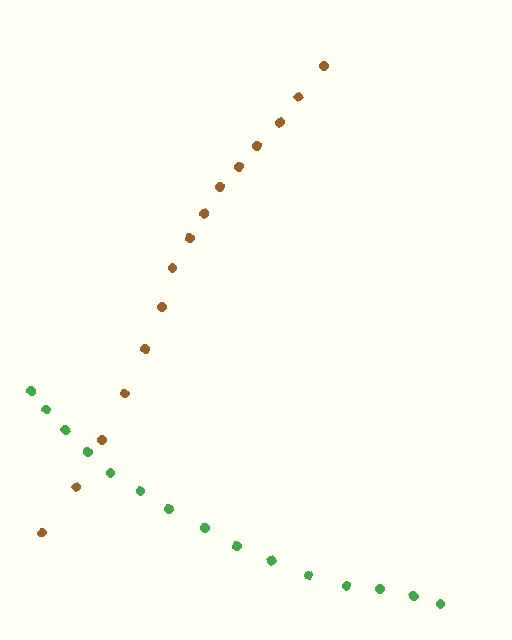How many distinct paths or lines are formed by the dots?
There are 2 distinct paths.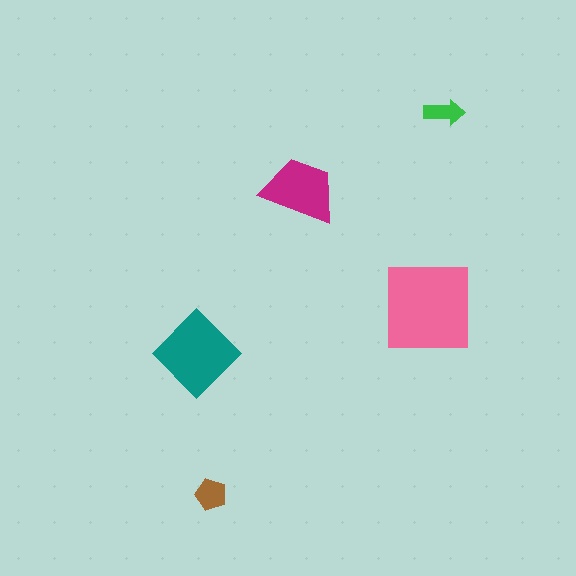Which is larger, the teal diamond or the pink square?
The pink square.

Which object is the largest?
The pink square.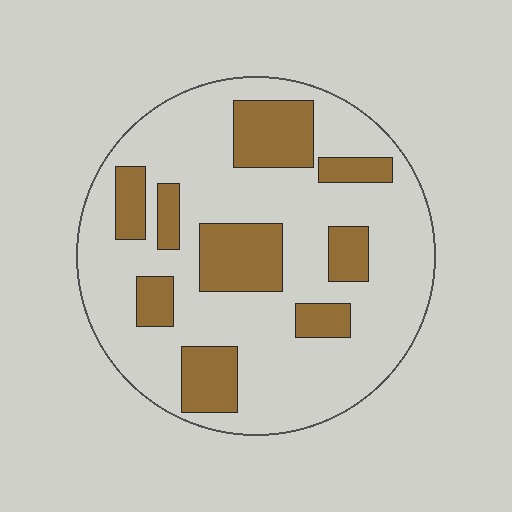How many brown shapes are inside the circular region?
9.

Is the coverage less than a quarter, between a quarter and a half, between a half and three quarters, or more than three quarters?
Between a quarter and a half.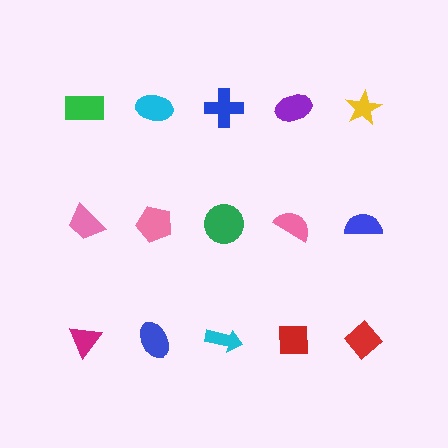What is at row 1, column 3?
A blue cross.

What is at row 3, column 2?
A blue ellipse.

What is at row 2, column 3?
A green circle.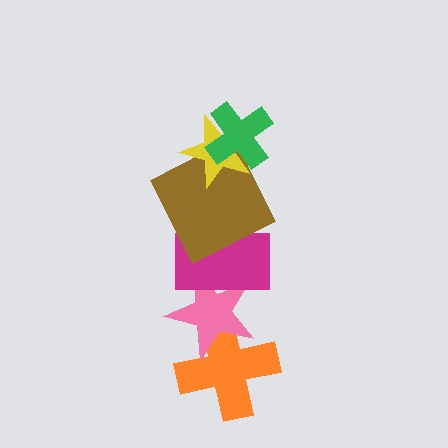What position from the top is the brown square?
The brown square is 3rd from the top.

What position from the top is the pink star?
The pink star is 5th from the top.